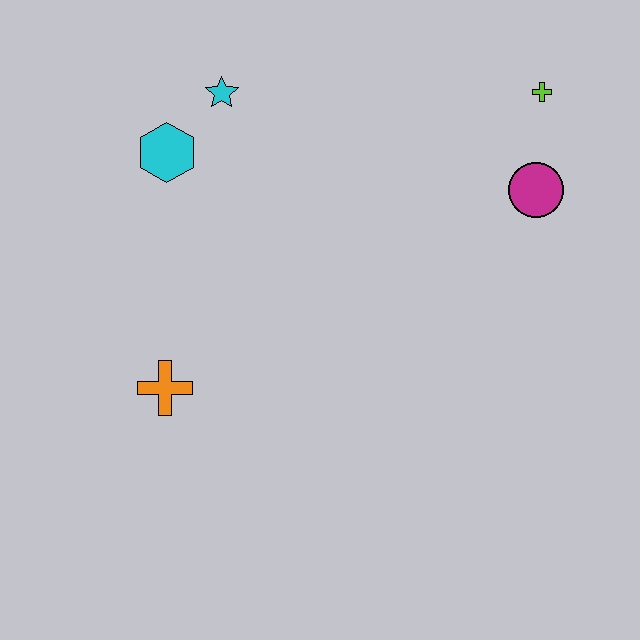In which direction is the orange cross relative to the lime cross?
The orange cross is to the left of the lime cross.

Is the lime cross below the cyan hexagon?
No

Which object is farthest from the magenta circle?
The orange cross is farthest from the magenta circle.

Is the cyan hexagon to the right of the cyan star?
No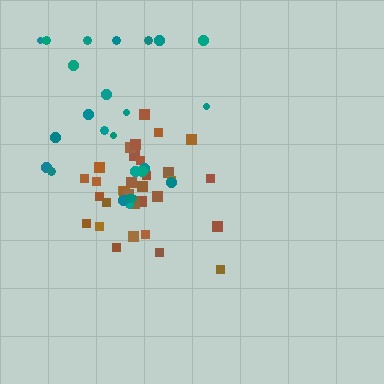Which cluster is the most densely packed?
Brown.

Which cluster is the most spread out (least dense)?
Teal.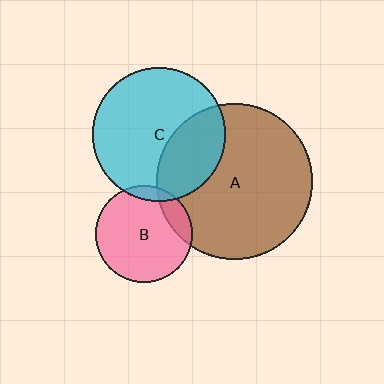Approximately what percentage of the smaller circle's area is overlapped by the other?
Approximately 30%.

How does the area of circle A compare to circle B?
Approximately 2.6 times.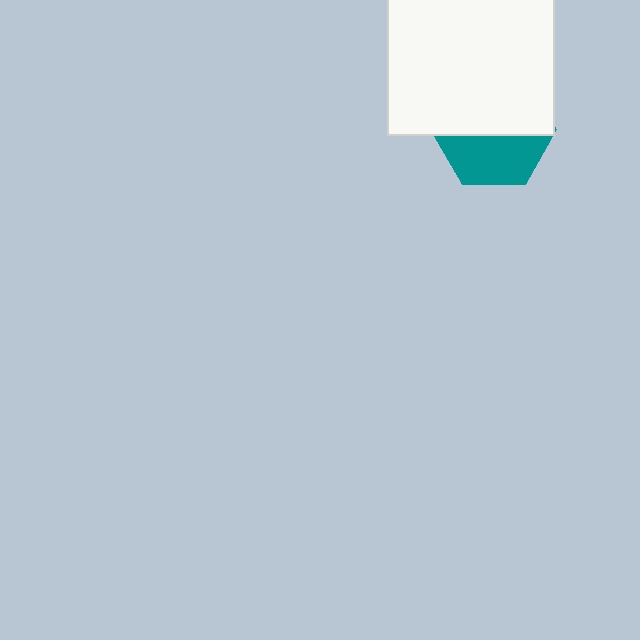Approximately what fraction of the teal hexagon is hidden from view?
Roughly 56% of the teal hexagon is hidden behind the white square.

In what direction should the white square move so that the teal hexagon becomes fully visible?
The white square should move up. That is the shortest direction to clear the overlap and leave the teal hexagon fully visible.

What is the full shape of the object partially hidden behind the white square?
The partially hidden object is a teal hexagon.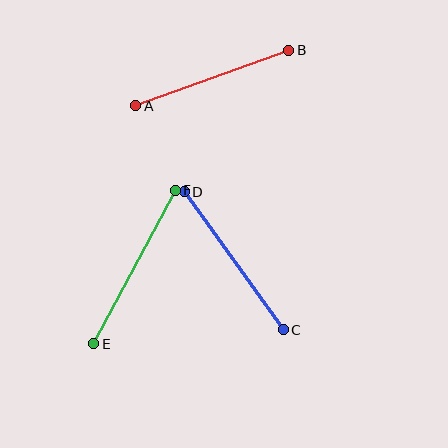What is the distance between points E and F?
The distance is approximately 174 pixels.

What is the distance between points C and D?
The distance is approximately 170 pixels.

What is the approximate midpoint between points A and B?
The midpoint is at approximately (212, 78) pixels.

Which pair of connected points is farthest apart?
Points E and F are farthest apart.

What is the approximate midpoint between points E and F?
The midpoint is at approximately (135, 267) pixels.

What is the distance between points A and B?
The distance is approximately 163 pixels.